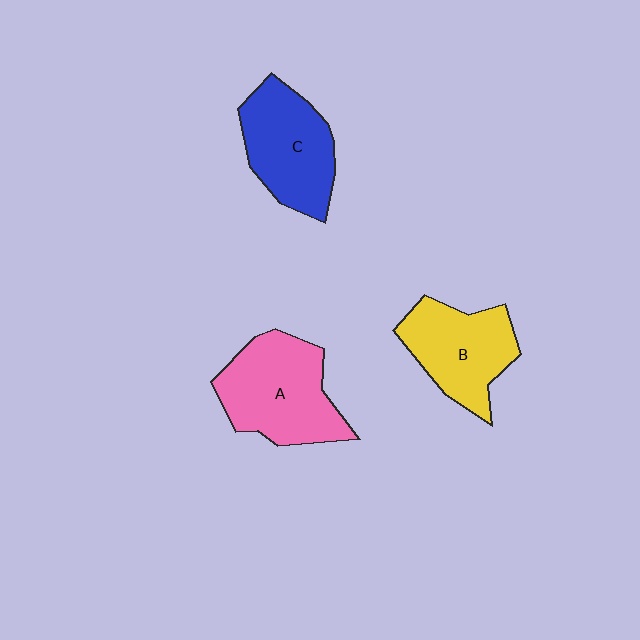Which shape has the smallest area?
Shape B (yellow).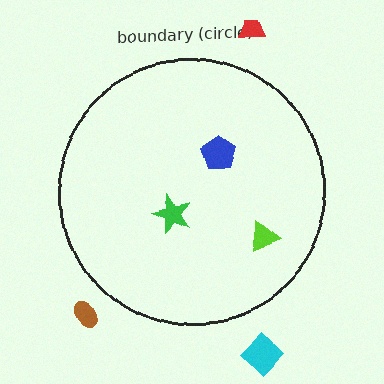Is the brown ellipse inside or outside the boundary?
Outside.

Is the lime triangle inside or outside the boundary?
Inside.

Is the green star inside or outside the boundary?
Inside.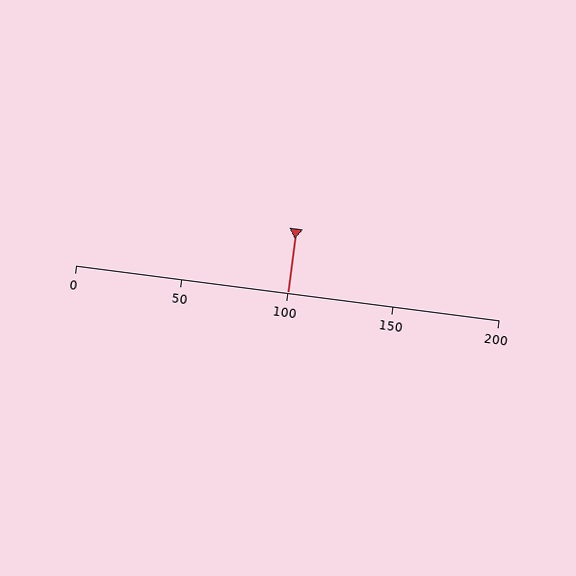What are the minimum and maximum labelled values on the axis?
The axis runs from 0 to 200.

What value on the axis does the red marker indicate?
The marker indicates approximately 100.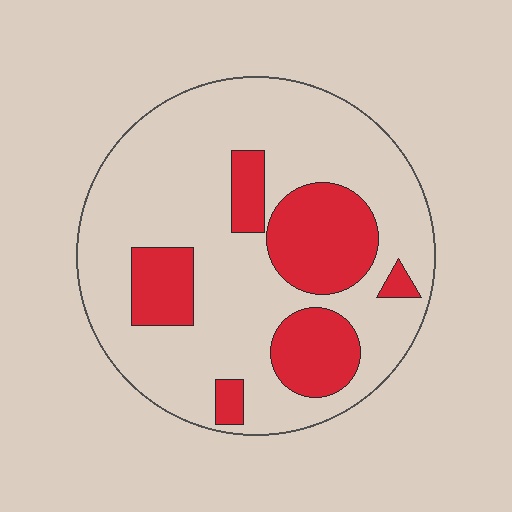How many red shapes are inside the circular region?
6.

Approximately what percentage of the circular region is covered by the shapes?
Approximately 25%.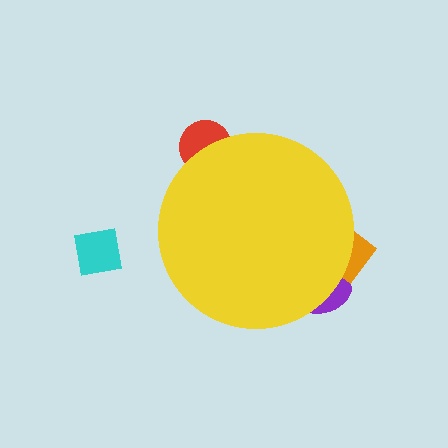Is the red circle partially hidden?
Yes, the red circle is partially hidden behind the yellow circle.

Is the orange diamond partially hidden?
Yes, the orange diamond is partially hidden behind the yellow circle.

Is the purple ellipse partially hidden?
Yes, the purple ellipse is partially hidden behind the yellow circle.